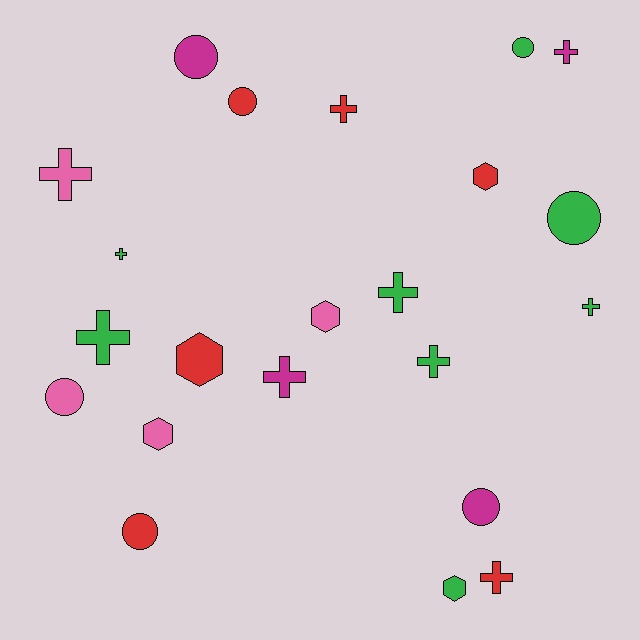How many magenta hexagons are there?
There are no magenta hexagons.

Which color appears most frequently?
Green, with 8 objects.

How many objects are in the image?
There are 22 objects.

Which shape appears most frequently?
Cross, with 10 objects.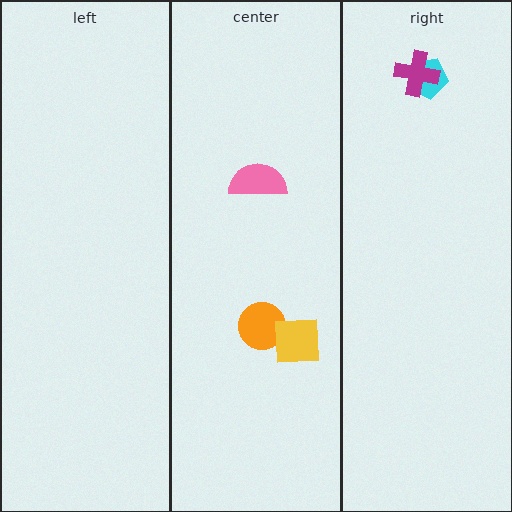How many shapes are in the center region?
3.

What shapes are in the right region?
The cyan pentagon, the magenta cross.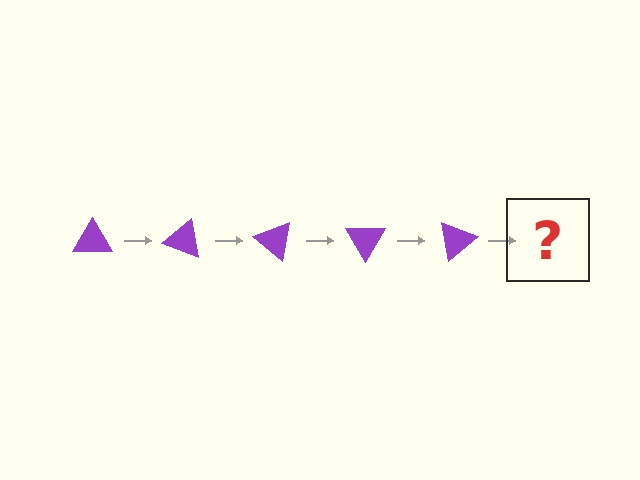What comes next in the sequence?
The next element should be a purple triangle rotated 100 degrees.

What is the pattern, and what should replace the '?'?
The pattern is that the triangle rotates 20 degrees each step. The '?' should be a purple triangle rotated 100 degrees.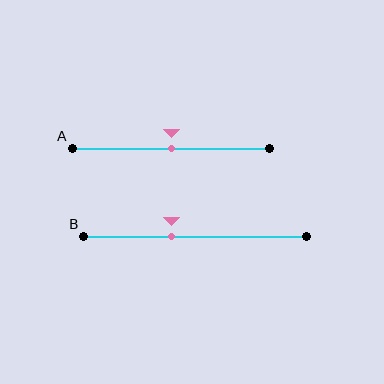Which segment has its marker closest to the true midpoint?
Segment A has its marker closest to the true midpoint.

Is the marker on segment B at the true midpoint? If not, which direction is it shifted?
No, the marker on segment B is shifted to the left by about 10% of the segment length.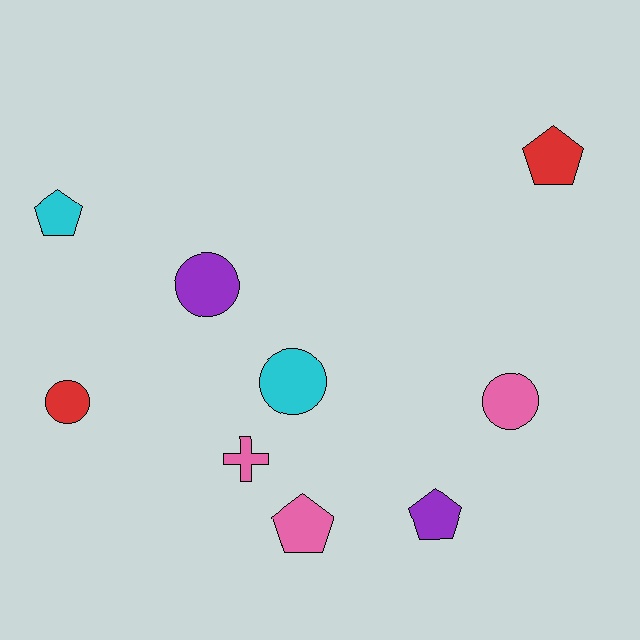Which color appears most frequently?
Pink, with 3 objects.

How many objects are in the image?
There are 9 objects.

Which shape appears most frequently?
Circle, with 4 objects.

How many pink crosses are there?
There is 1 pink cross.